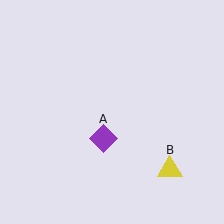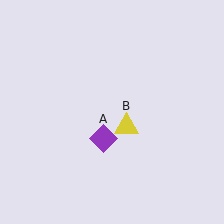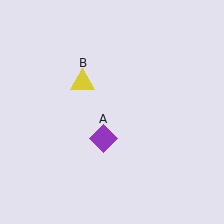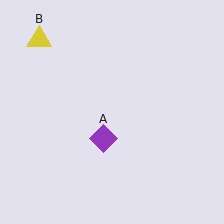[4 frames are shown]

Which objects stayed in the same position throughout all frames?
Purple diamond (object A) remained stationary.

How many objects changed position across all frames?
1 object changed position: yellow triangle (object B).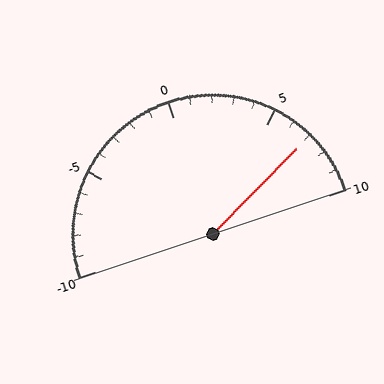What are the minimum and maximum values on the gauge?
The gauge ranges from -10 to 10.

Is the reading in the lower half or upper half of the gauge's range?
The reading is in the upper half of the range (-10 to 10).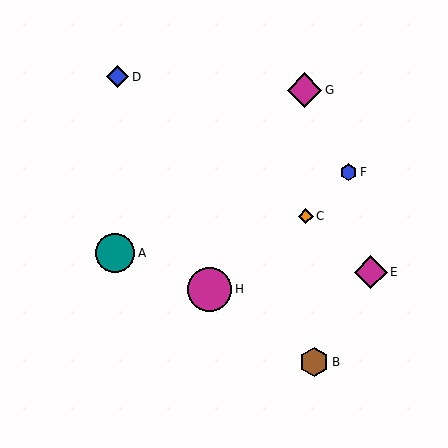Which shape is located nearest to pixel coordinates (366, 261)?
The magenta diamond (labeled E) at (371, 272) is nearest to that location.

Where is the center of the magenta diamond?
The center of the magenta diamond is at (305, 90).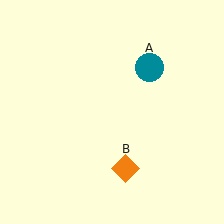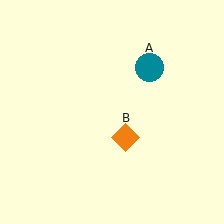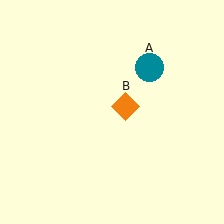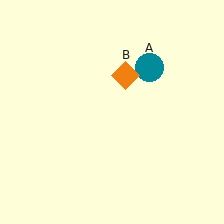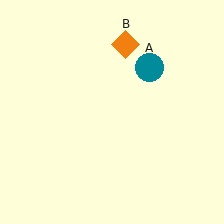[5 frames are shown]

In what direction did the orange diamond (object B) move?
The orange diamond (object B) moved up.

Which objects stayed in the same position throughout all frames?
Teal circle (object A) remained stationary.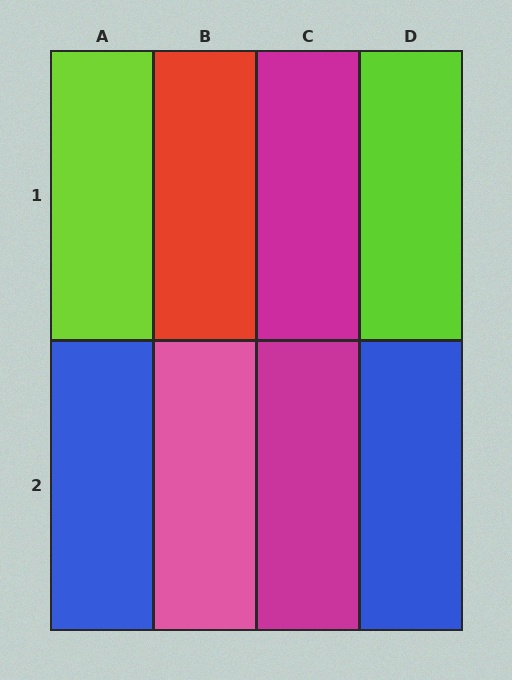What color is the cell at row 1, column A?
Lime.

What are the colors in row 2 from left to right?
Blue, pink, magenta, blue.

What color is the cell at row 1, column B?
Red.